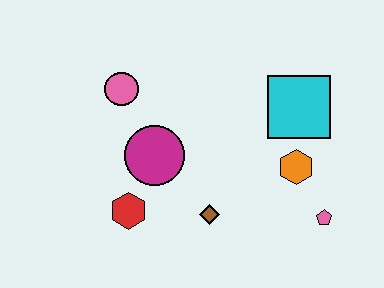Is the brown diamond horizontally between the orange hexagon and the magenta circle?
Yes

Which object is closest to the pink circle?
The magenta circle is closest to the pink circle.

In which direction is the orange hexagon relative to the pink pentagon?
The orange hexagon is above the pink pentagon.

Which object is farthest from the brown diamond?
The pink circle is farthest from the brown diamond.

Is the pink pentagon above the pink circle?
No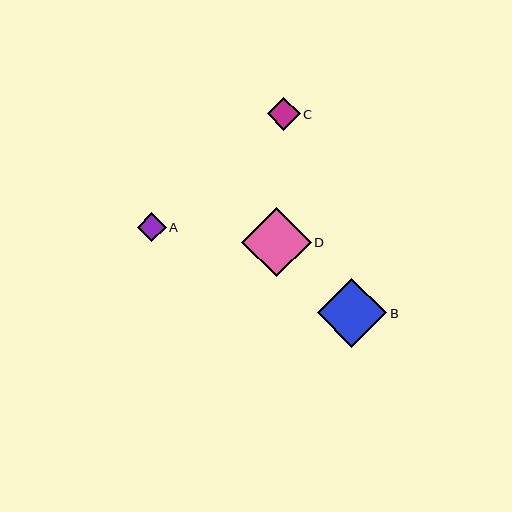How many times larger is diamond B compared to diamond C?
Diamond B is approximately 2.1 times the size of diamond C.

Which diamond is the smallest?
Diamond A is the smallest with a size of approximately 29 pixels.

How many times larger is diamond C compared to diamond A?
Diamond C is approximately 1.1 times the size of diamond A.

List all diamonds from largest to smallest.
From largest to smallest: B, D, C, A.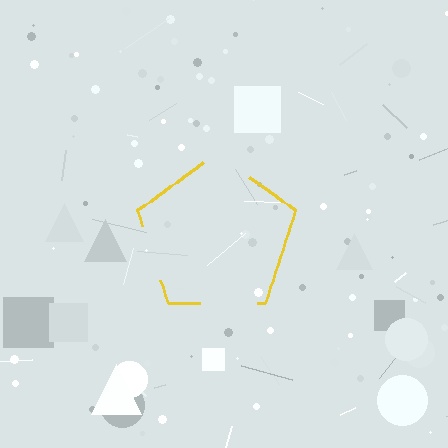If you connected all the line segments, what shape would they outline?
They would outline a pentagon.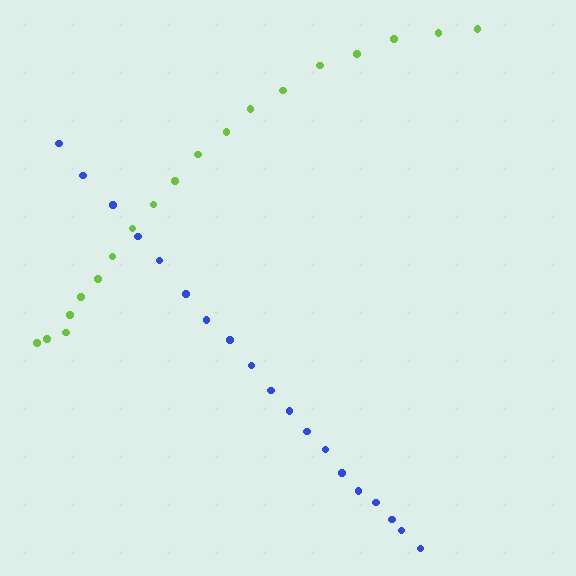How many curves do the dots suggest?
There are 2 distinct paths.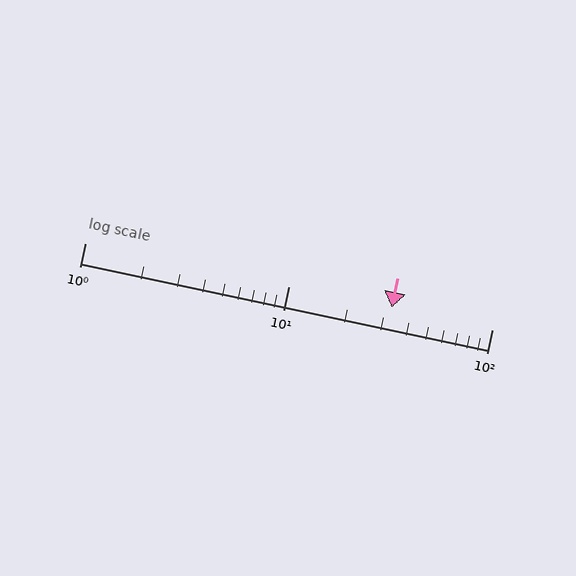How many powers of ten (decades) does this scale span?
The scale spans 2 decades, from 1 to 100.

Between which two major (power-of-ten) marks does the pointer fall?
The pointer is between 10 and 100.